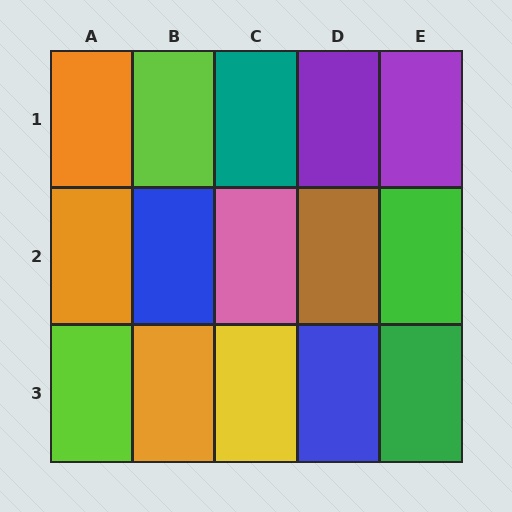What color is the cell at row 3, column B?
Orange.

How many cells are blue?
2 cells are blue.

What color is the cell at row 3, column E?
Green.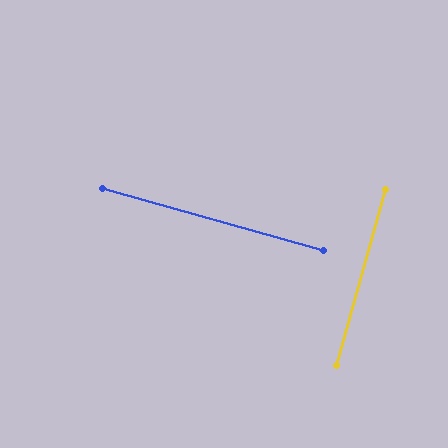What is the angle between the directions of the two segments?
Approximately 90 degrees.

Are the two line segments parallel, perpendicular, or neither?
Perpendicular — they meet at approximately 90°.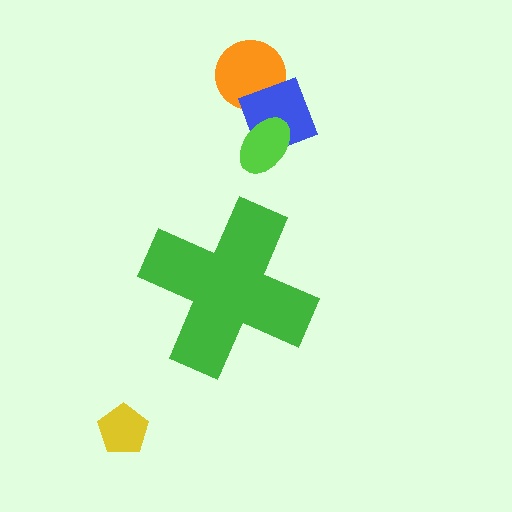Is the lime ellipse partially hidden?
No, the lime ellipse is fully visible.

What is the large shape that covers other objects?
A green cross.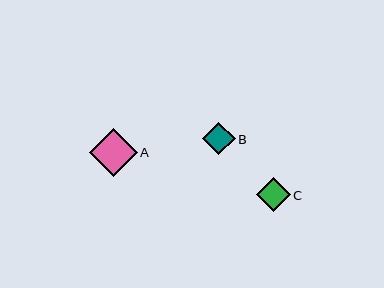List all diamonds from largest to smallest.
From largest to smallest: A, C, B.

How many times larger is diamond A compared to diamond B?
Diamond A is approximately 1.5 times the size of diamond B.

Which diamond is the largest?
Diamond A is the largest with a size of approximately 48 pixels.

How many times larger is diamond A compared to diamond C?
Diamond A is approximately 1.4 times the size of diamond C.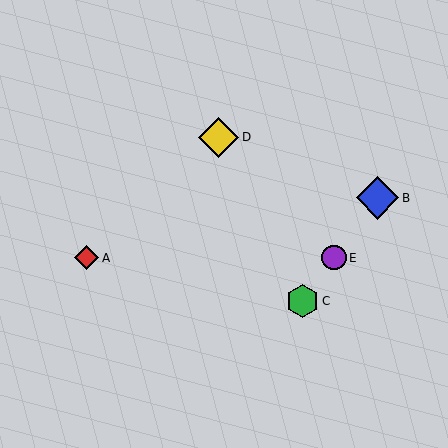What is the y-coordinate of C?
Object C is at y≈301.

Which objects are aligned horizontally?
Objects A, E are aligned horizontally.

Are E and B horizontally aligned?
No, E is at y≈258 and B is at y≈198.